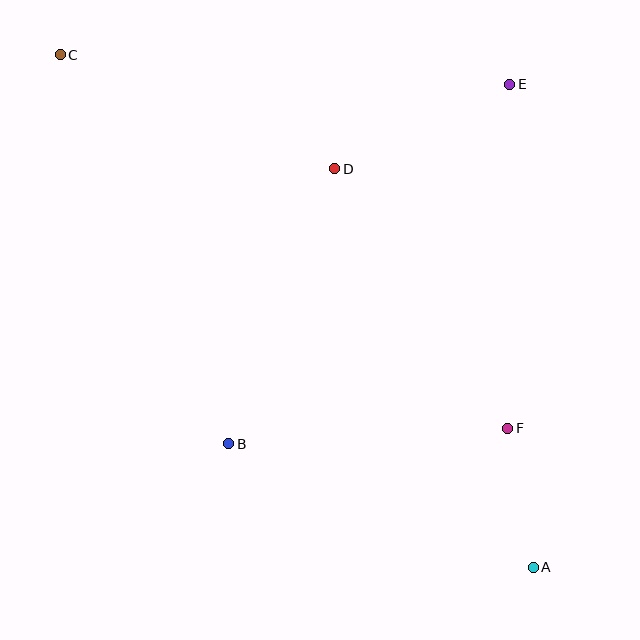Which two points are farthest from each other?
Points A and C are farthest from each other.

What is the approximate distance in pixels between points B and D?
The distance between B and D is approximately 295 pixels.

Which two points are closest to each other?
Points A and F are closest to each other.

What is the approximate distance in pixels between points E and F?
The distance between E and F is approximately 344 pixels.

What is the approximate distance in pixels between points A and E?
The distance between A and E is approximately 483 pixels.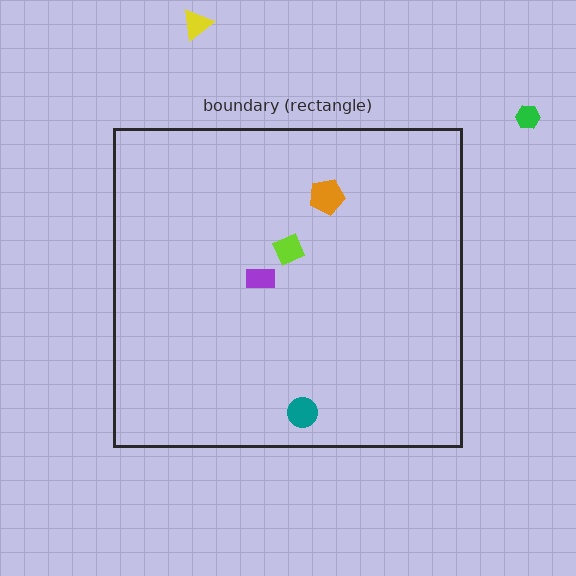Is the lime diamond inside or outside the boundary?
Inside.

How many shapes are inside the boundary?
4 inside, 2 outside.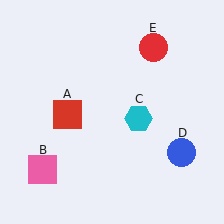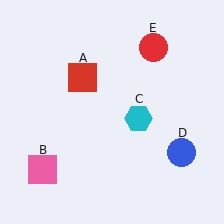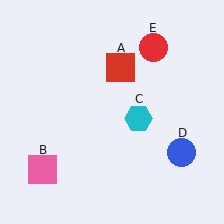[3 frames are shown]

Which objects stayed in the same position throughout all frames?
Pink square (object B) and cyan hexagon (object C) and blue circle (object D) and red circle (object E) remained stationary.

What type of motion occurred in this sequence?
The red square (object A) rotated clockwise around the center of the scene.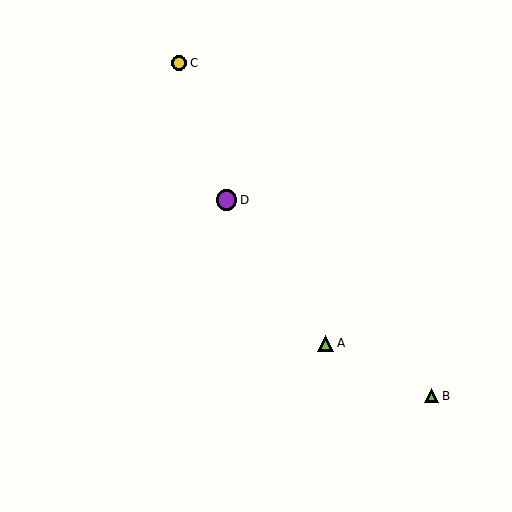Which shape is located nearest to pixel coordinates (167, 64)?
The yellow circle (labeled C) at (179, 63) is nearest to that location.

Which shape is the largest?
The purple circle (labeled D) is the largest.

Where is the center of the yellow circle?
The center of the yellow circle is at (179, 63).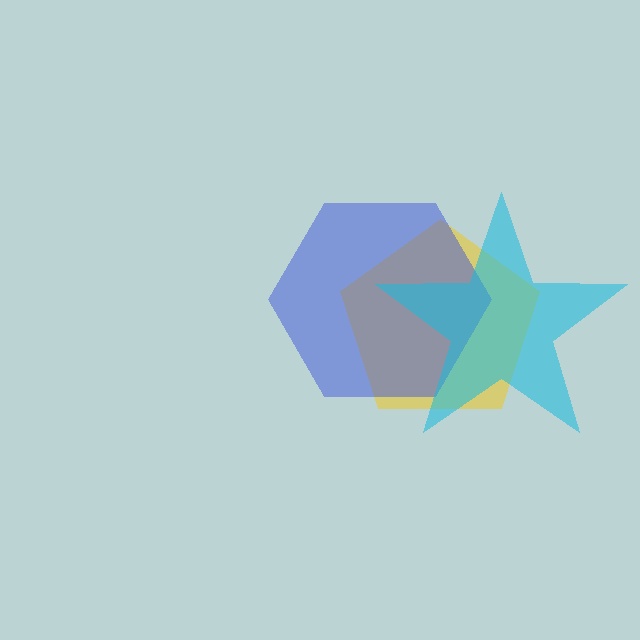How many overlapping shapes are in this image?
There are 3 overlapping shapes in the image.